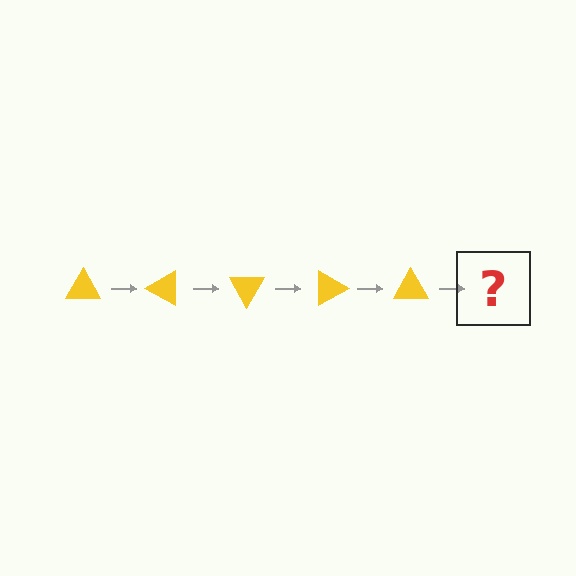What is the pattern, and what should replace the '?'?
The pattern is that the triangle rotates 30 degrees each step. The '?' should be a yellow triangle rotated 150 degrees.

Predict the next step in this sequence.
The next step is a yellow triangle rotated 150 degrees.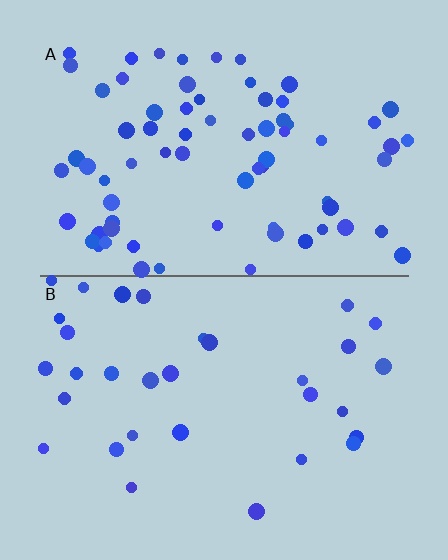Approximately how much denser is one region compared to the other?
Approximately 2.3× — region A over region B.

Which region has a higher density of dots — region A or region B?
A (the top).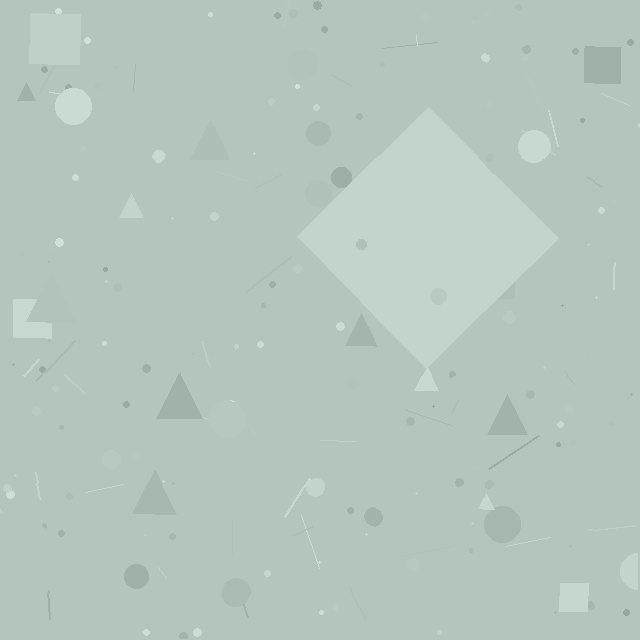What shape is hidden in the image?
A diamond is hidden in the image.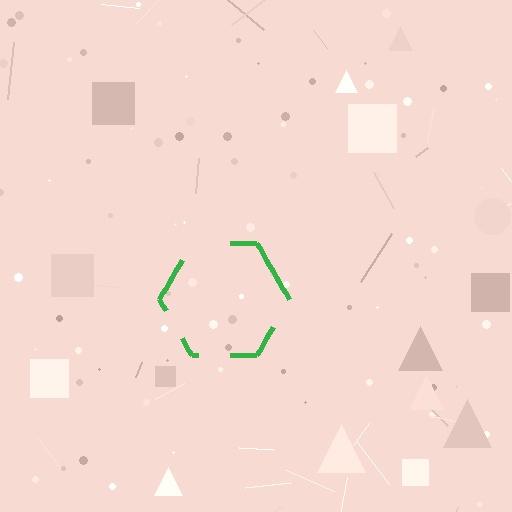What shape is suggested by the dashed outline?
The dashed outline suggests a hexagon.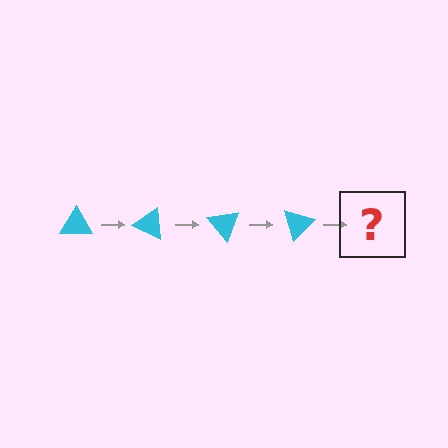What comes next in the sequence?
The next element should be a cyan triangle rotated 100 degrees.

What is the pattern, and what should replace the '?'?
The pattern is that the triangle rotates 25 degrees each step. The '?' should be a cyan triangle rotated 100 degrees.